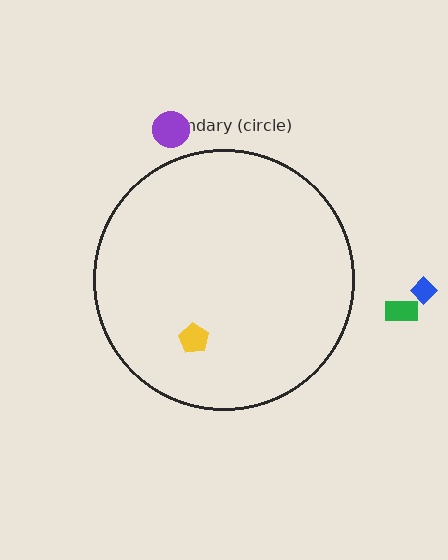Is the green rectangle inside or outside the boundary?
Outside.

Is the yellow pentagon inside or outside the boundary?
Inside.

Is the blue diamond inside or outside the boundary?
Outside.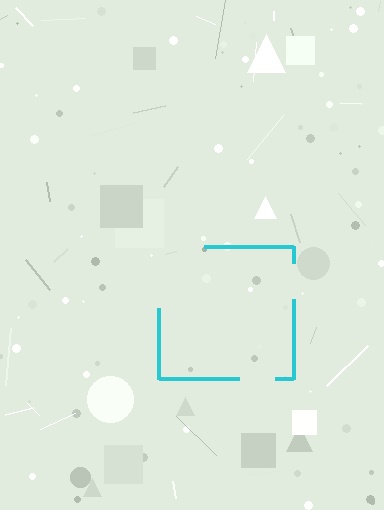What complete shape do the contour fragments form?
The contour fragments form a square.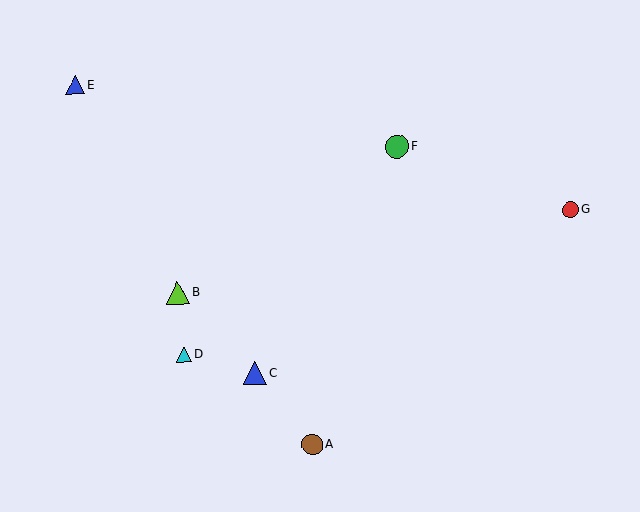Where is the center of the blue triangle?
The center of the blue triangle is at (75, 85).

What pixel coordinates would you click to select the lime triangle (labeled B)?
Click at (177, 292) to select the lime triangle B.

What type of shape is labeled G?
Shape G is a red circle.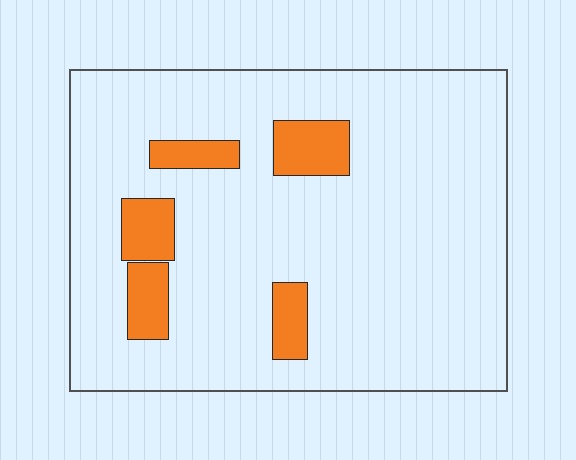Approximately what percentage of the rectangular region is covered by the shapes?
Approximately 10%.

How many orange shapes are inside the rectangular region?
5.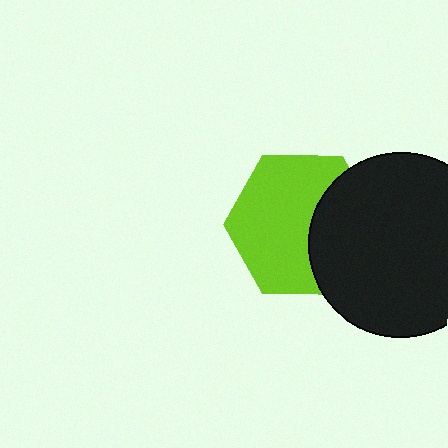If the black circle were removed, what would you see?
You would see the complete lime hexagon.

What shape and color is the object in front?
The object in front is a black circle.